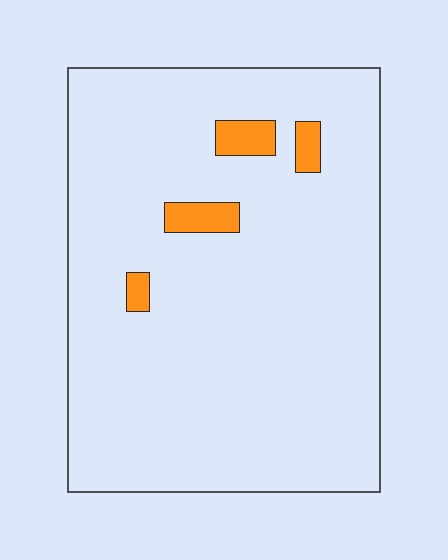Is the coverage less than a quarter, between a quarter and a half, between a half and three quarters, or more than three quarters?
Less than a quarter.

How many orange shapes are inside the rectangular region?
4.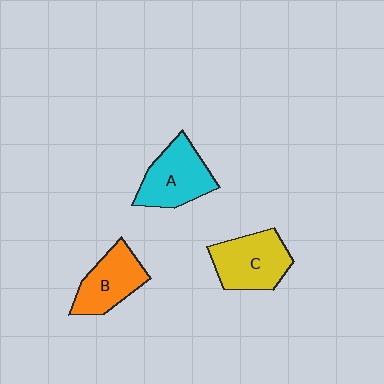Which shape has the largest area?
Shape C (yellow).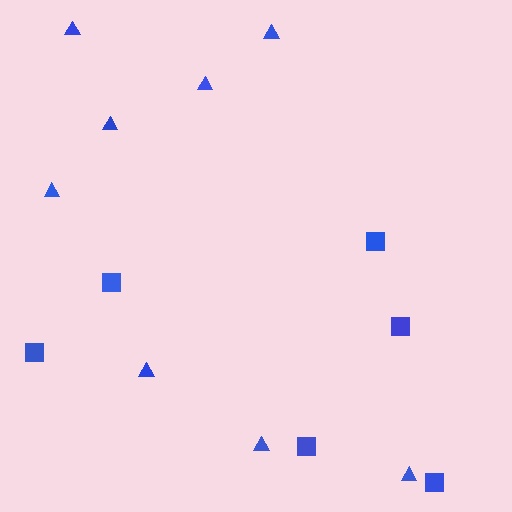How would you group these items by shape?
There are 2 groups: one group of squares (6) and one group of triangles (8).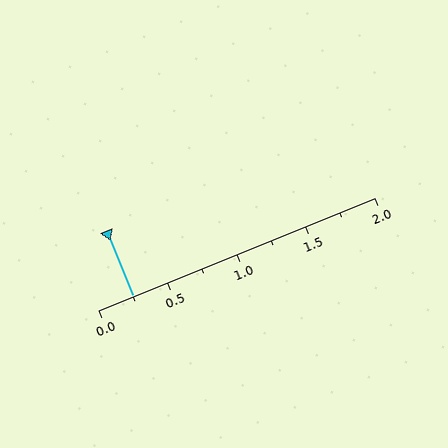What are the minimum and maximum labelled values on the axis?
The axis runs from 0.0 to 2.0.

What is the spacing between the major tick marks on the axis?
The major ticks are spaced 0.5 apart.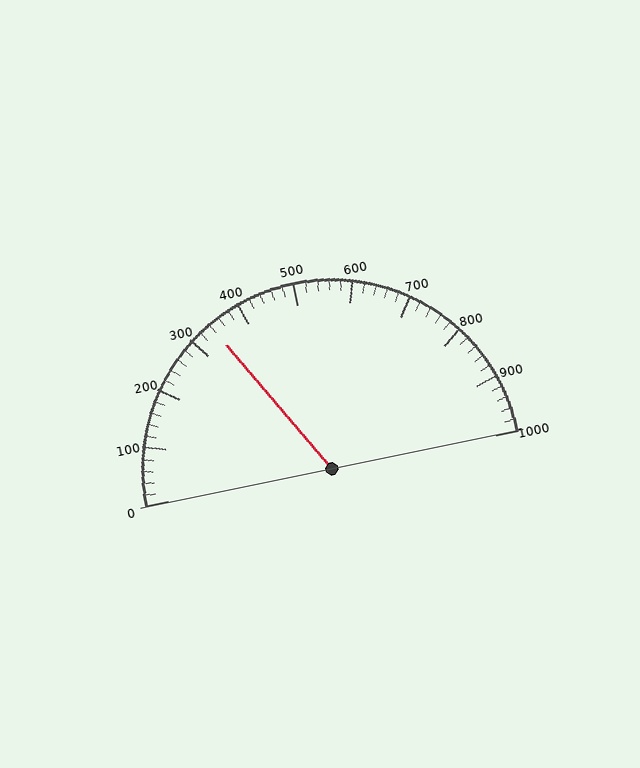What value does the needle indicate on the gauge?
The needle indicates approximately 340.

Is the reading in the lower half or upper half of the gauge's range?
The reading is in the lower half of the range (0 to 1000).